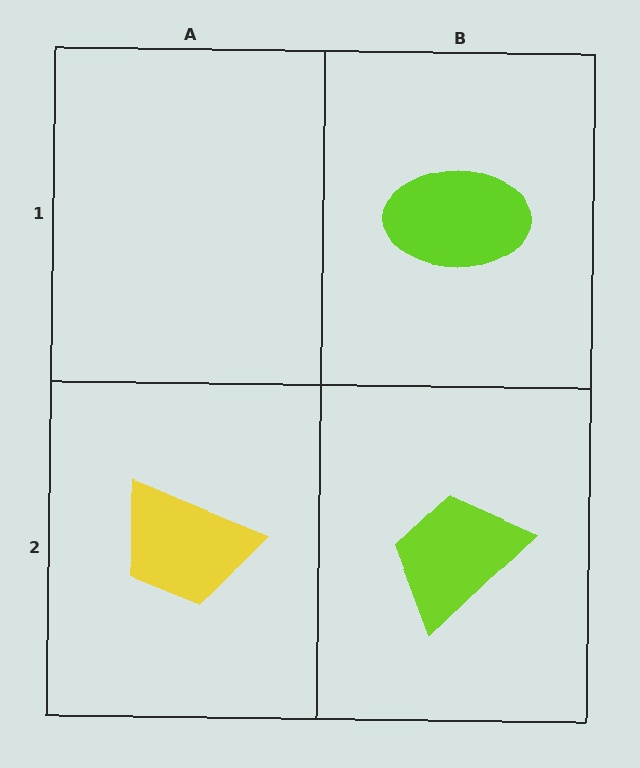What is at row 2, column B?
A lime trapezoid.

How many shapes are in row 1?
1 shape.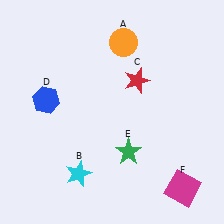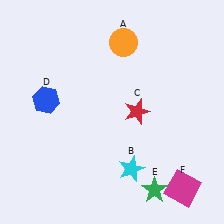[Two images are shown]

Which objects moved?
The objects that moved are: the cyan star (B), the red star (C), the green star (E).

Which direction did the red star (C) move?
The red star (C) moved down.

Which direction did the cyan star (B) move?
The cyan star (B) moved right.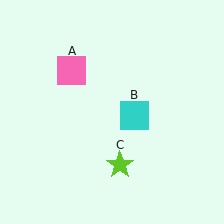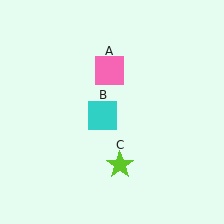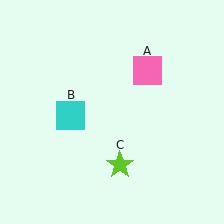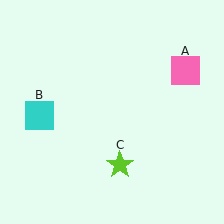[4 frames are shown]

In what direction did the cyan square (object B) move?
The cyan square (object B) moved left.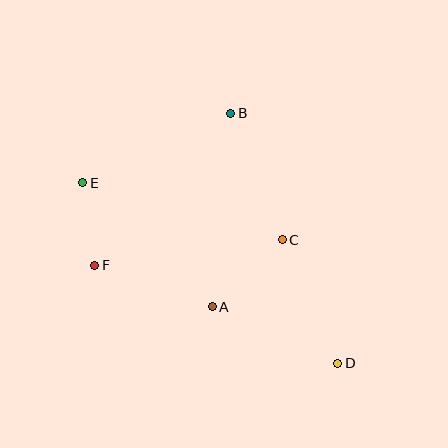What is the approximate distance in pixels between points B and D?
The distance between B and D is approximately 272 pixels.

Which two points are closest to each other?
Points E and F are closest to each other.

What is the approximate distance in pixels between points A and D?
The distance between A and D is approximately 138 pixels.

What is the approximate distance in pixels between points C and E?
The distance between C and E is approximately 208 pixels.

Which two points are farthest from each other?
Points D and E are farthest from each other.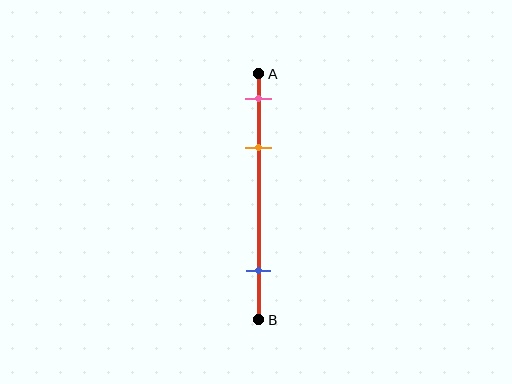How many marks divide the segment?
There are 3 marks dividing the segment.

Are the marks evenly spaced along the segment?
No, the marks are not evenly spaced.